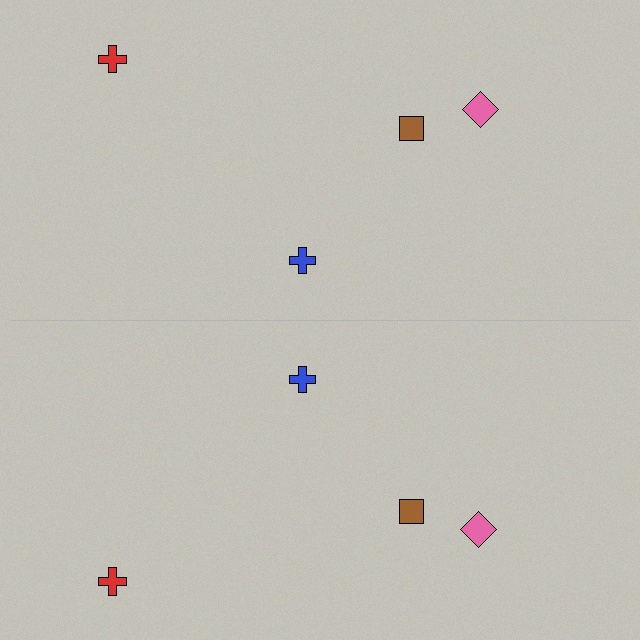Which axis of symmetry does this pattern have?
The pattern has a horizontal axis of symmetry running through the center of the image.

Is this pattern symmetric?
Yes, this pattern has bilateral (reflection) symmetry.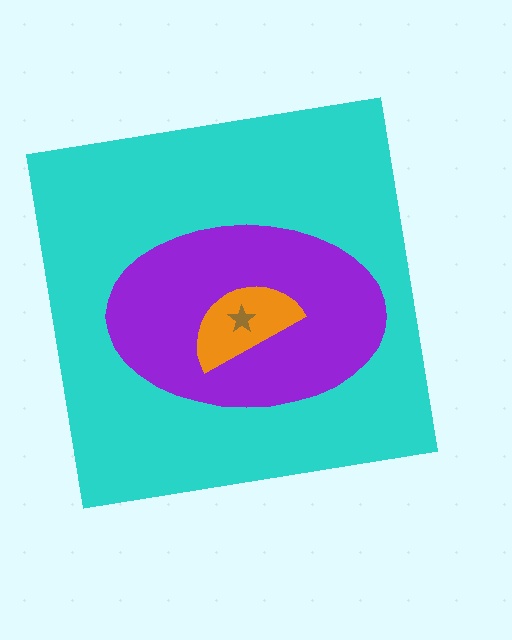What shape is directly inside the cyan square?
The purple ellipse.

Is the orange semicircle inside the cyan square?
Yes.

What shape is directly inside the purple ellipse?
The orange semicircle.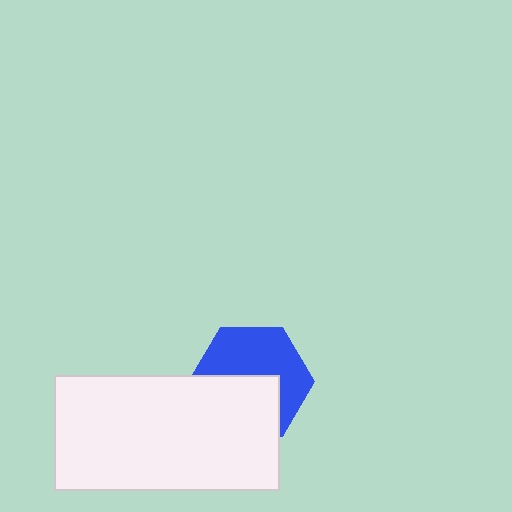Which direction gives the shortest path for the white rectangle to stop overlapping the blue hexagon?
Moving down gives the shortest separation.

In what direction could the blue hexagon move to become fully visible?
The blue hexagon could move up. That would shift it out from behind the white rectangle entirely.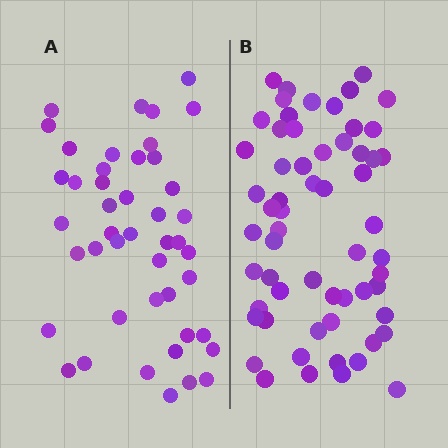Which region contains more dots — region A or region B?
Region B (the right region) has more dots.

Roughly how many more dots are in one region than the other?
Region B has approximately 15 more dots than region A.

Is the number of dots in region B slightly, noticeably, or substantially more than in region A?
Region B has noticeably more, but not dramatically so. The ratio is roughly 1.3 to 1.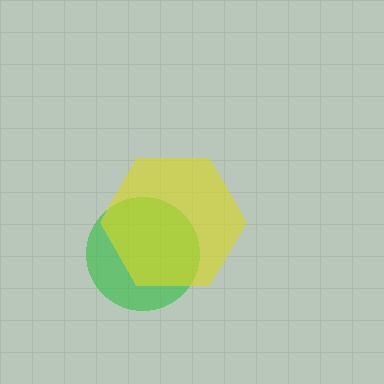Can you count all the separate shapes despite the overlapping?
Yes, there are 2 separate shapes.